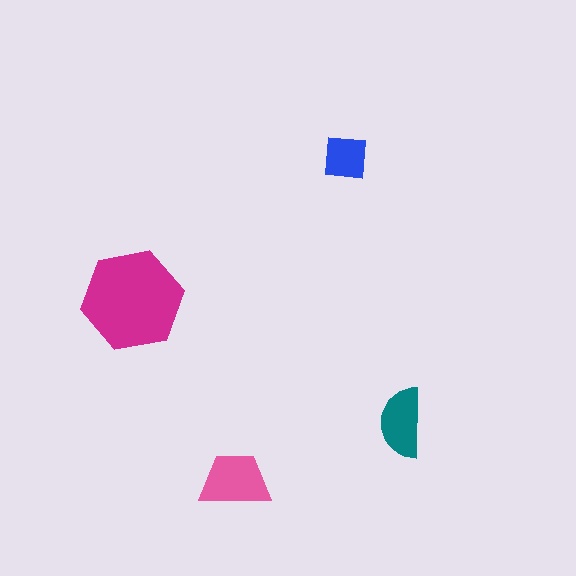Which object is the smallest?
The blue square.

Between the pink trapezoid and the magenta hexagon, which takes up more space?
The magenta hexagon.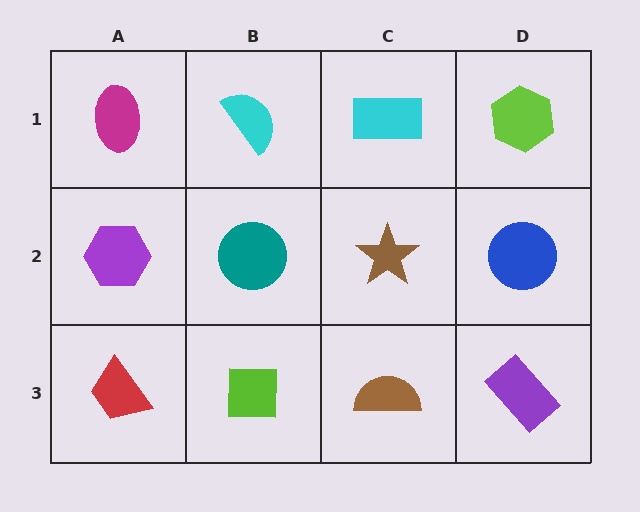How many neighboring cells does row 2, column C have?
4.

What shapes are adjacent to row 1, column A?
A purple hexagon (row 2, column A), a cyan semicircle (row 1, column B).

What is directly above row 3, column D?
A blue circle.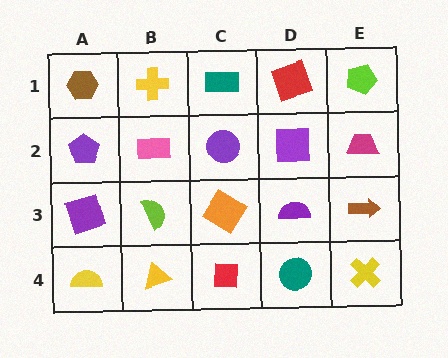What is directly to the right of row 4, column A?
A yellow triangle.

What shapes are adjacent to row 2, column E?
A lime pentagon (row 1, column E), a brown arrow (row 3, column E), a purple square (row 2, column D).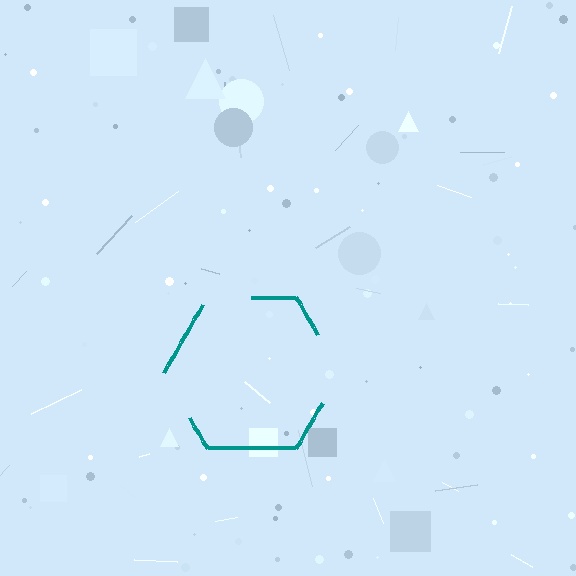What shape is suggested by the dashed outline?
The dashed outline suggests a hexagon.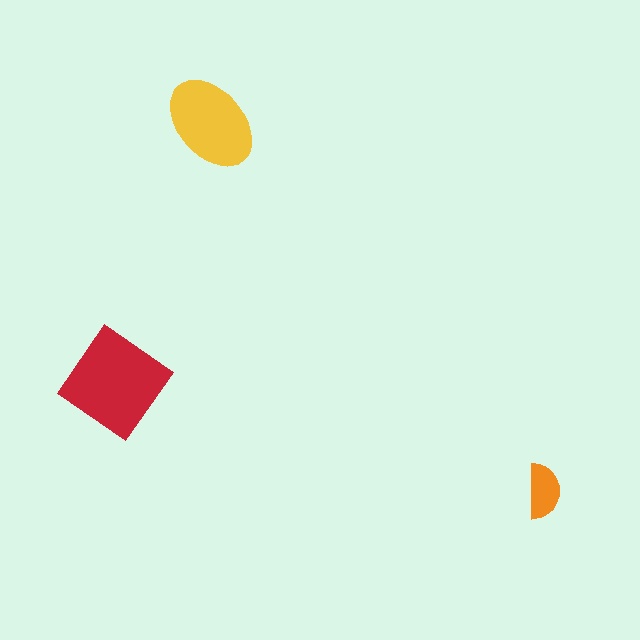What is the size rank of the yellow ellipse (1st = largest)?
2nd.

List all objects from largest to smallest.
The red diamond, the yellow ellipse, the orange semicircle.